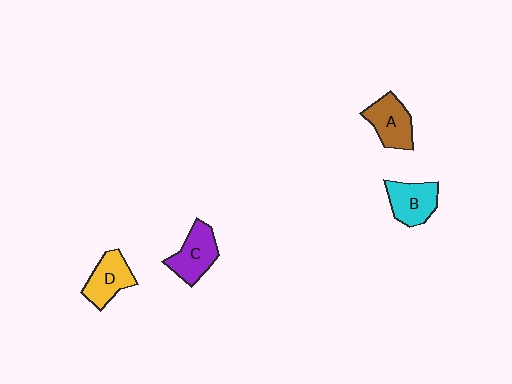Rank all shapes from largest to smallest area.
From largest to smallest: C (purple), A (brown), B (cyan), D (yellow).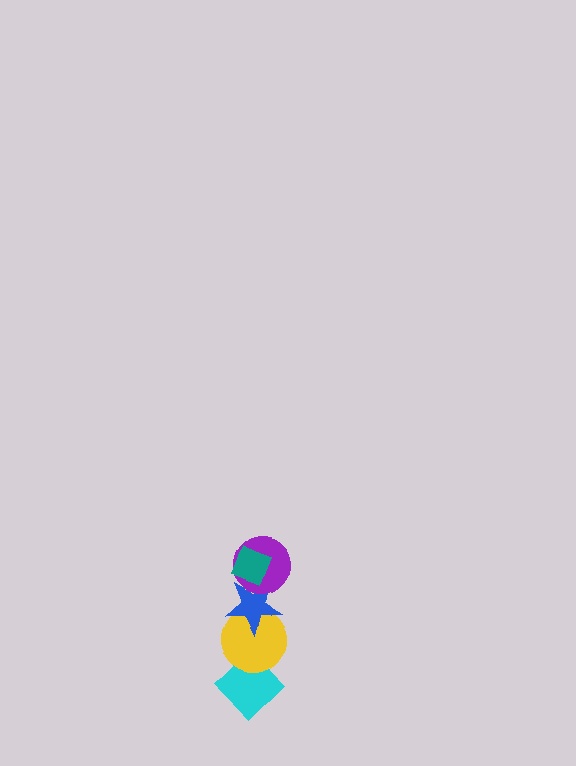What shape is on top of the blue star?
The purple circle is on top of the blue star.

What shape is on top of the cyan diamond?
The yellow circle is on top of the cyan diamond.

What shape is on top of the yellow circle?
The blue star is on top of the yellow circle.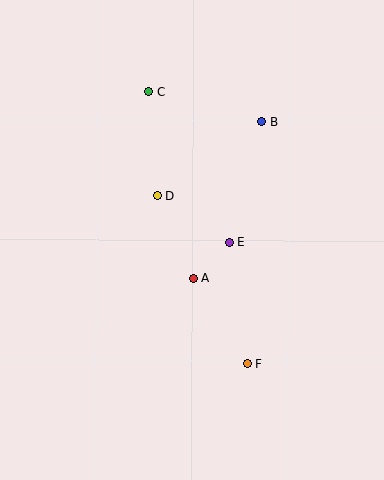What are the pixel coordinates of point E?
Point E is at (229, 242).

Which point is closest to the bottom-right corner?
Point F is closest to the bottom-right corner.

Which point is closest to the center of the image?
Point E at (229, 242) is closest to the center.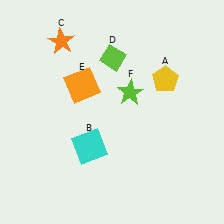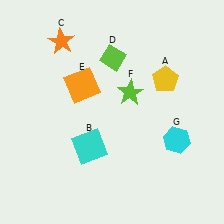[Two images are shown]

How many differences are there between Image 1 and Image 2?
There is 1 difference between the two images.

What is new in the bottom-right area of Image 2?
A cyan hexagon (G) was added in the bottom-right area of Image 2.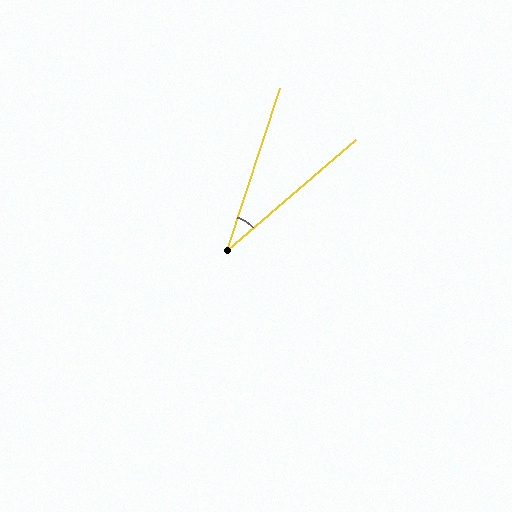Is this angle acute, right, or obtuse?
It is acute.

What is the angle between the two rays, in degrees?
Approximately 31 degrees.